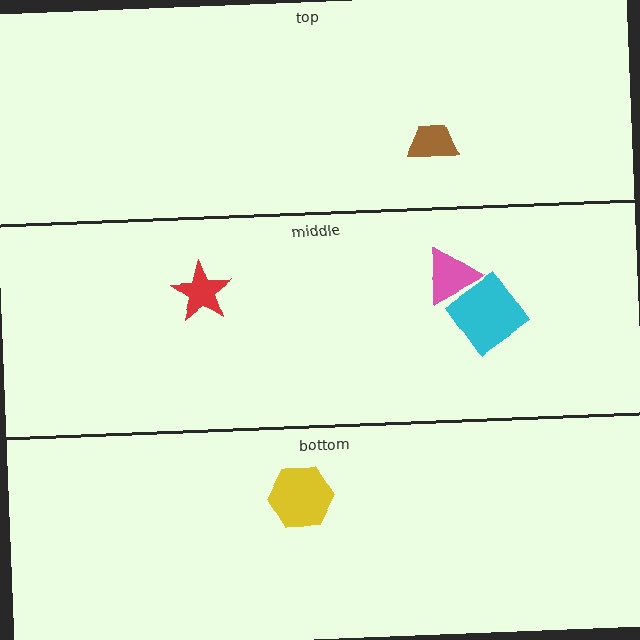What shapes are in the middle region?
The cyan diamond, the red star, the pink triangle.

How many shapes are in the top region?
1.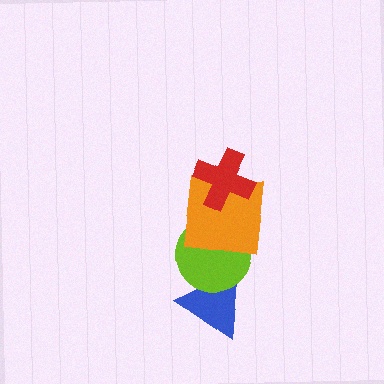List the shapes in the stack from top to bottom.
From top to bottom: the red cross, the orange square, the lime circle, the blue triangle.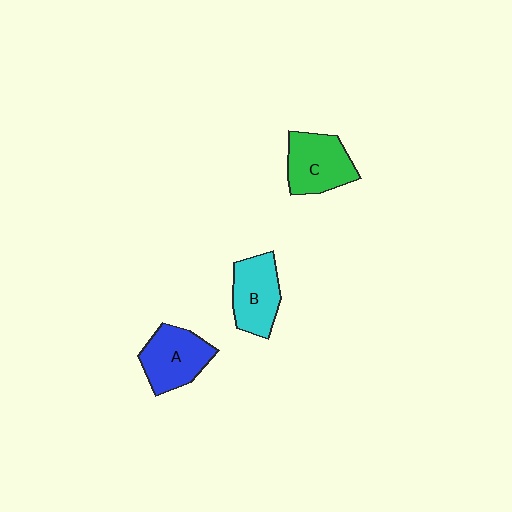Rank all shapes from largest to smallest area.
From largest to smallest: C (green), A (blue), B (cyan).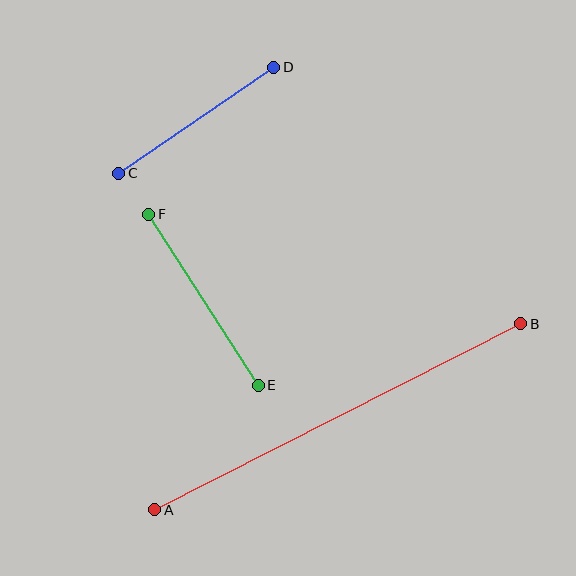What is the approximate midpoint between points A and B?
The midpoint is at approximately (338, 417) pixels.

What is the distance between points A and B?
The distance is approximately 411 pixels.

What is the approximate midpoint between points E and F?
The midpoint is at approximately (204, 300) pixels.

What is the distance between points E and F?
The distance is approximately 203 pixels.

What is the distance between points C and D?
The distance is approximately 188 pixels.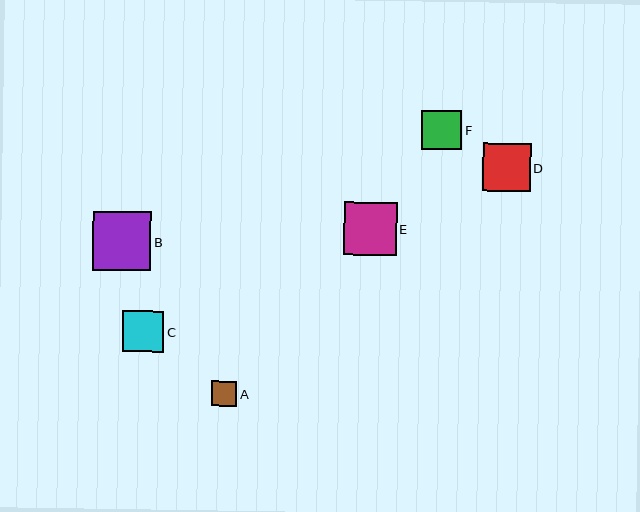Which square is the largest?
Square B is the largest with a size of approximately 58 pixels.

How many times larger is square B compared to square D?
Square B is approximately 1.2 times the size of square D.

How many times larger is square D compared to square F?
Square D is approximately 1.2 times the size of square F.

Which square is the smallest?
Square A is the smallest with a size of approximately 25 pixels.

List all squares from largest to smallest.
From largest to smallest: B, E, D, C, F, A.